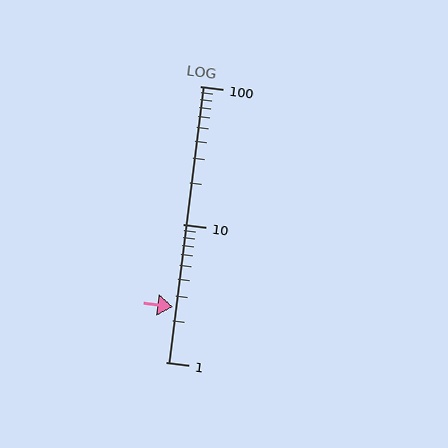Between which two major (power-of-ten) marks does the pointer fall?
The pointer is between 1 and 10.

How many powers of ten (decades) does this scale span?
The scale spans 2 decades, from 1 to 100.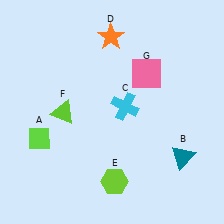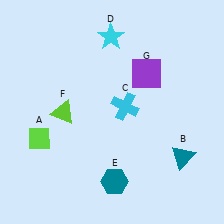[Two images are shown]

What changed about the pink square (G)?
In Image 1, G is pink. In Image 2, it changed to purple.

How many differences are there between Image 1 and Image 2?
There are 3 differences between the two images.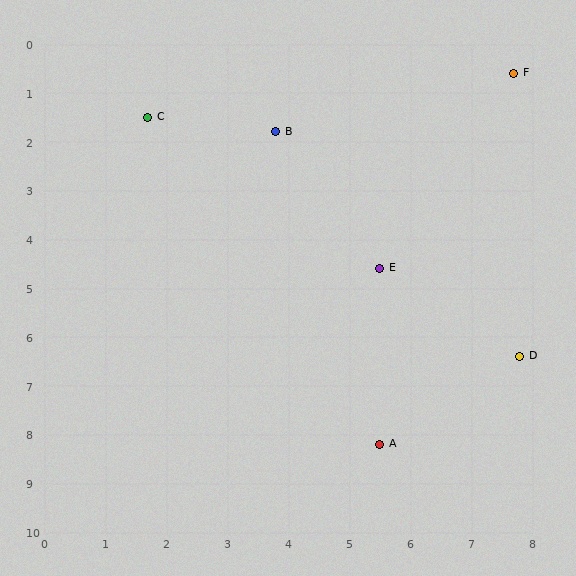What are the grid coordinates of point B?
Point B is at approximately (3.8, 1.8).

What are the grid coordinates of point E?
Point E is at approximately (5.5, 4.6).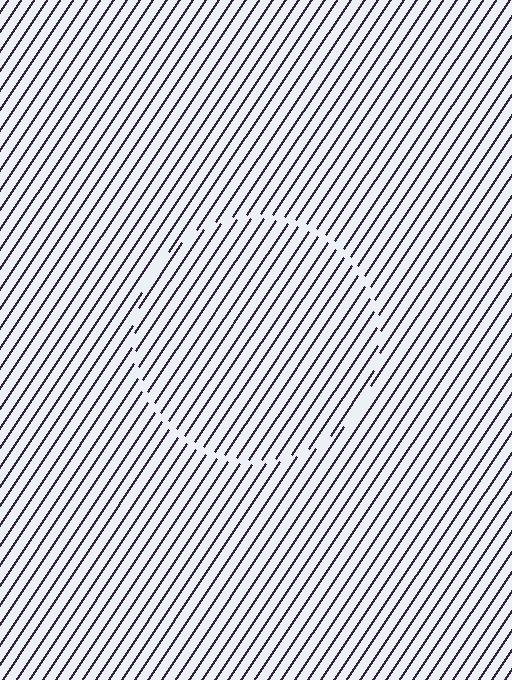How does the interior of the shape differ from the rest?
The interior of the shape contains the same grating, shifted by half a period — the contour is defined by the phase discontinuity where line-ends from the inner and outer gratings abut.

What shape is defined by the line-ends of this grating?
An illusory circle. The interior of the shape contains the same grating, shifted by half a period — the contour is defined by the phase discontinuity where line-ends from the inner and outer gratings abut.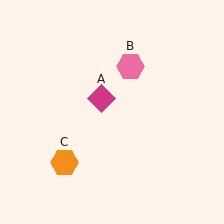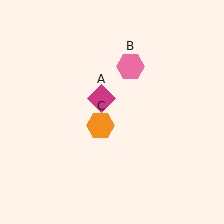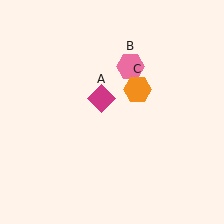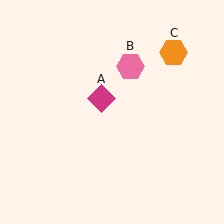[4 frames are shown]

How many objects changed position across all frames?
1 object changed position: orange hexagon (object C).